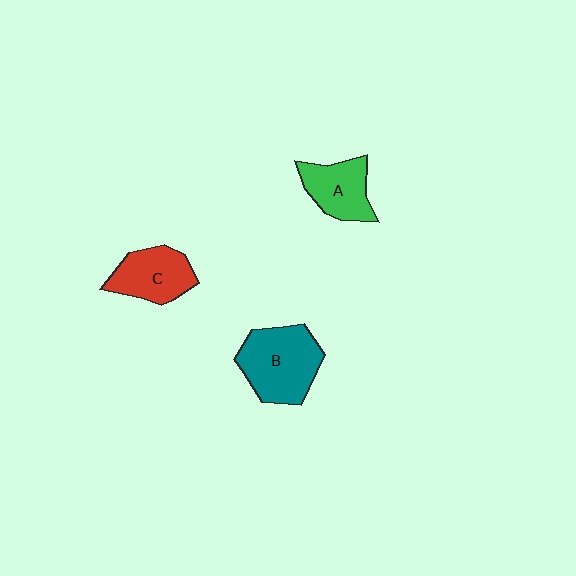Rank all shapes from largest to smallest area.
From largest to smallest: B (teal), C (red), A (green).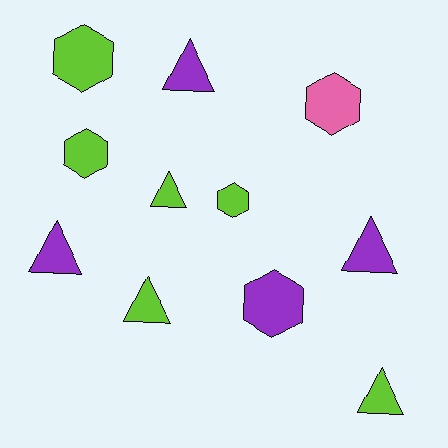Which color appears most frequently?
Lime, with 6 objects.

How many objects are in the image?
There are 11 objects.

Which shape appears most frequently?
Triangle, with 6 objects.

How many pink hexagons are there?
There is 1 pink hexagon.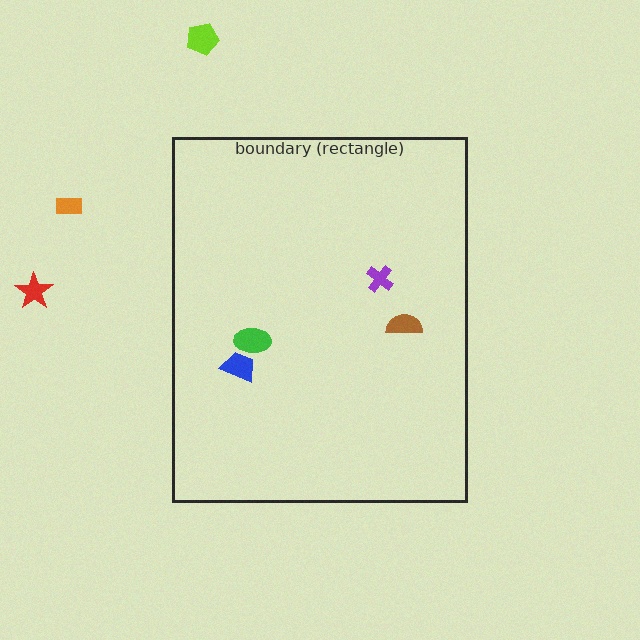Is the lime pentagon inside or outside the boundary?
Outside.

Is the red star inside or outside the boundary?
Outside.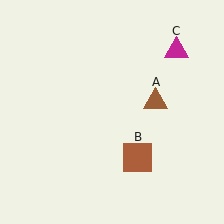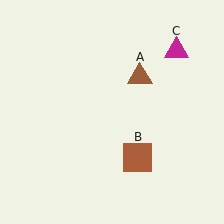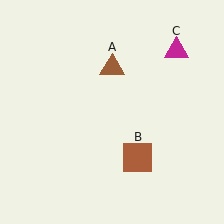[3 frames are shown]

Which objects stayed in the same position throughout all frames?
Brown square (object B) and magenta triangle (object C) remained stationary.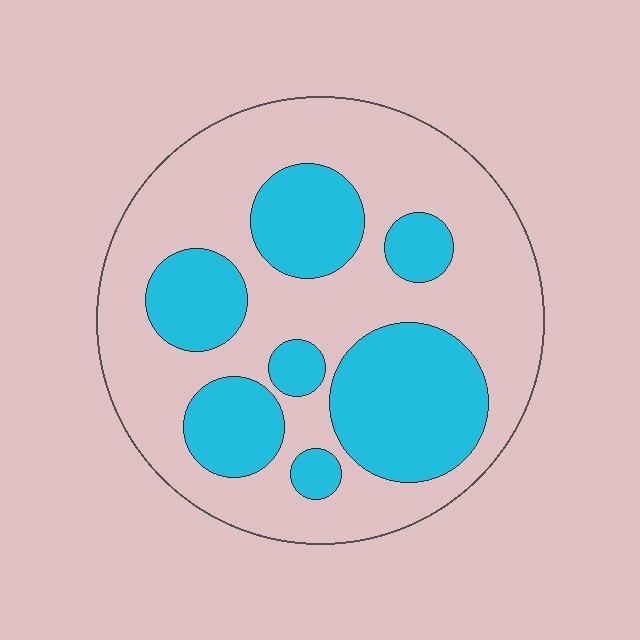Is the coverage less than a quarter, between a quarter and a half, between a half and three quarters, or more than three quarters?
Between a quarter and a half.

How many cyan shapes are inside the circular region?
7.